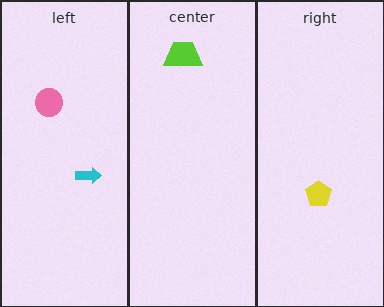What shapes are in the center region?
The lime trapezoid.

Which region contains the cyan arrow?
The left region.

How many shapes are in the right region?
1.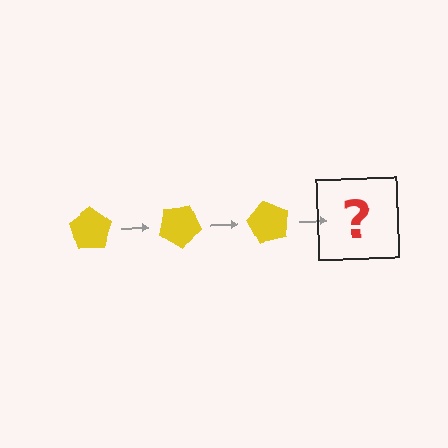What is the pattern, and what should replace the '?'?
The pattern is that the pentagon rotates 30 degrees each step. The '?' should be a yellow pentagon rotated 90 degrees.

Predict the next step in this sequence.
The next step is a yellow pentagon rotated 90 degrees.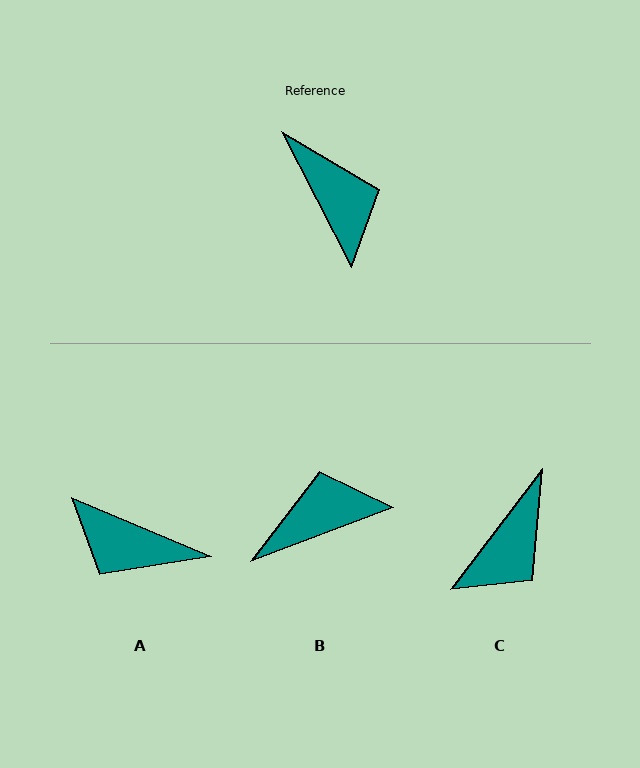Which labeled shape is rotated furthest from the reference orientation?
A, about 140 degrees away.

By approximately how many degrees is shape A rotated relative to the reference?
Approximately 140 degrees clockwise.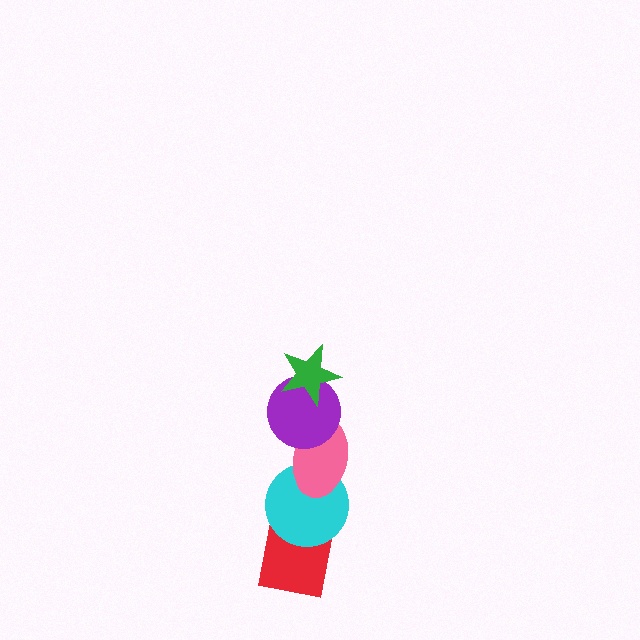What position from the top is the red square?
The red square is 5th from the top.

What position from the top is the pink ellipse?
The pink ellipse is 3rd from the top.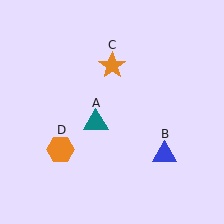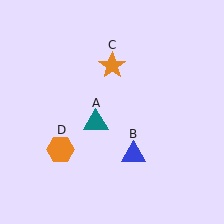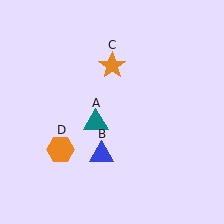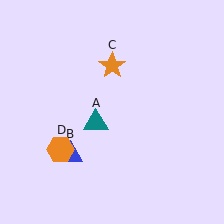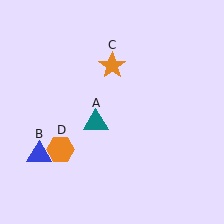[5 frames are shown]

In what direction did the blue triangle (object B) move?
The blue triangle (object B) moved left.